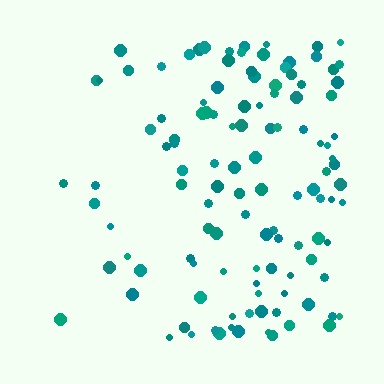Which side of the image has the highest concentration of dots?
The right.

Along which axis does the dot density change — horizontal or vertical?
Horizontal.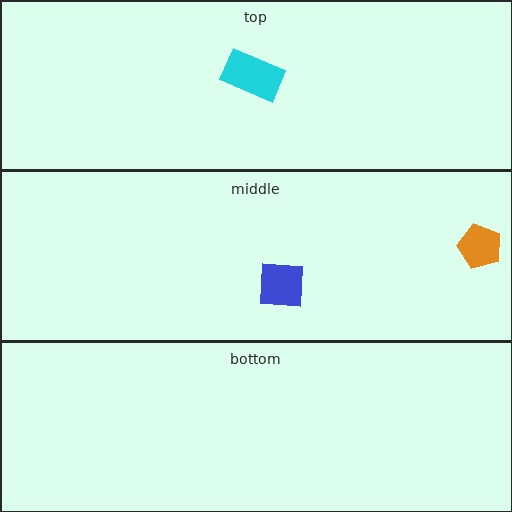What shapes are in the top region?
The cyan rectangle.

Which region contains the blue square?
The middle region.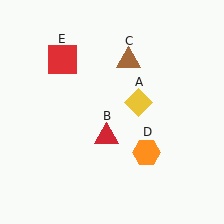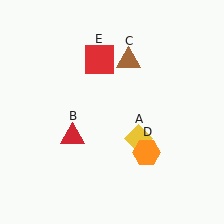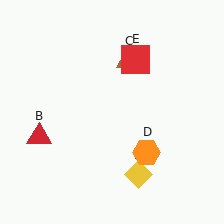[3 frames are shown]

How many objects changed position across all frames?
3 objects changed position: yellow diamond (object A), red triangle (object B), red square (object E).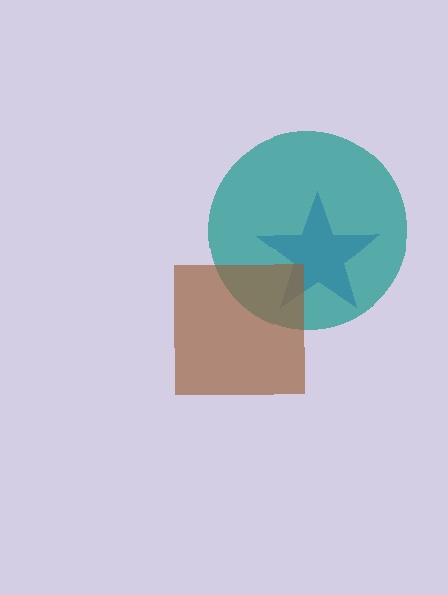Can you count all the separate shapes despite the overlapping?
Yes, there are 3 separate shapes.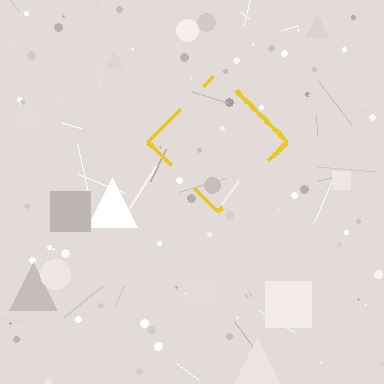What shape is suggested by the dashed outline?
The dashed outline suggests a diamond.